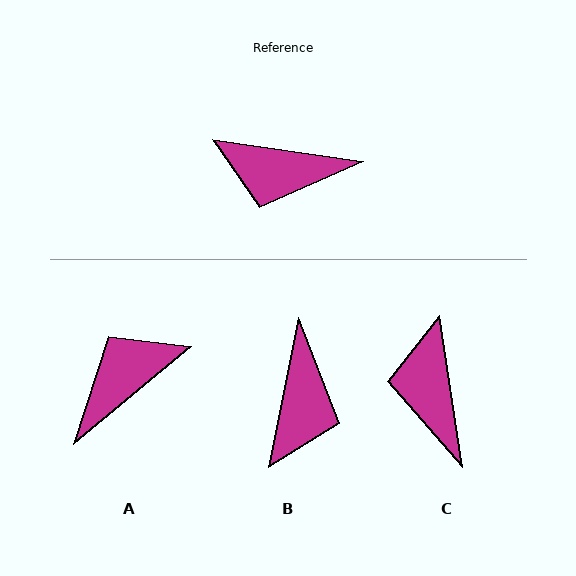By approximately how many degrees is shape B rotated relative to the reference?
Approximately 87 degrees counter-clockwise.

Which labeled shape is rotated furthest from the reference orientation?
A, about 132 degrees away.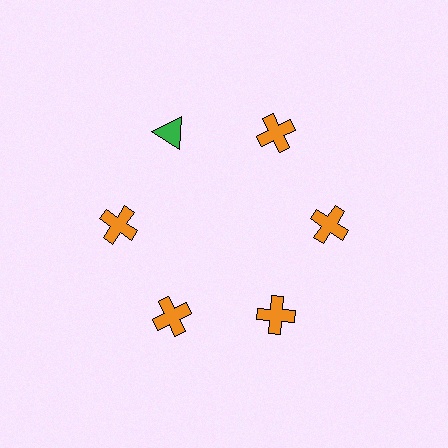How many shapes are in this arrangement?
There are 6 shapes arranged in a ring pattern.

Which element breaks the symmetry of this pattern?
The green triangle at roughly the 11 o'clock position breaks the symmetry. All other shapes are orange crosses.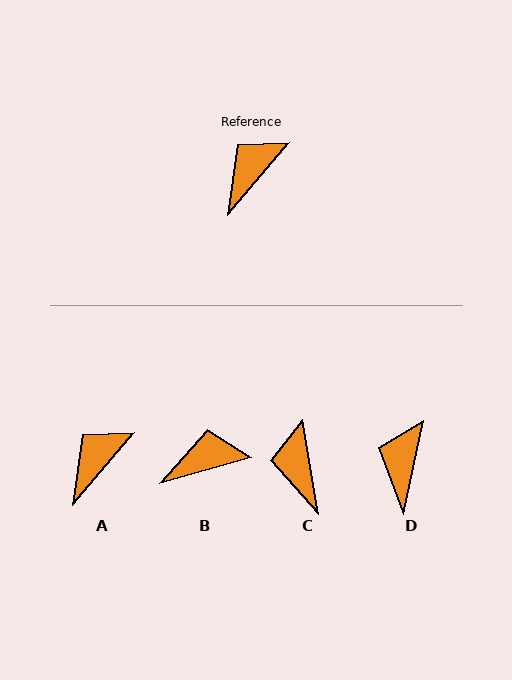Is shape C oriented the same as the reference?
No, it is off by about 50 degrees.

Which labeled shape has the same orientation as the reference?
A.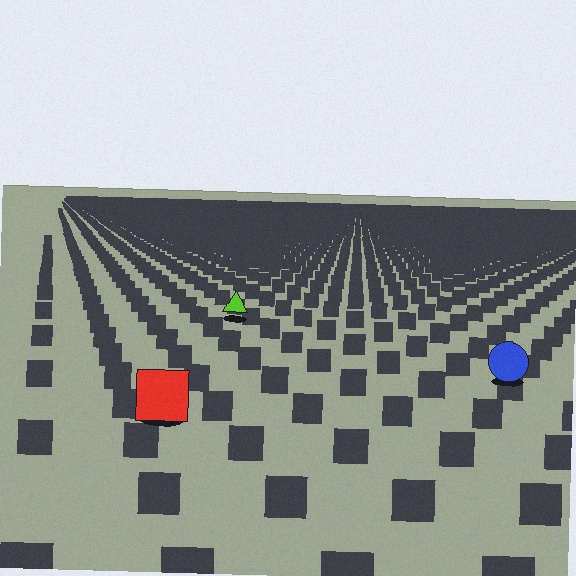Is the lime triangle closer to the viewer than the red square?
No. The red square is closer — you can tell from the texture gradient: the ground texture is coarser near it.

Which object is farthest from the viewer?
The lime triangle is farthest from the viewer. It appears smaller and the ground texture around it is denser.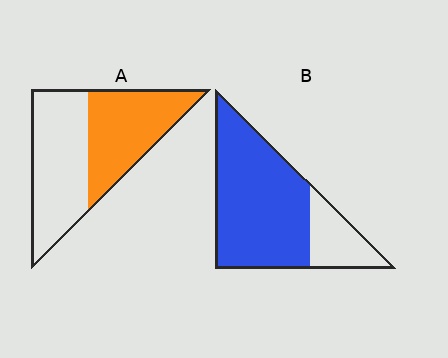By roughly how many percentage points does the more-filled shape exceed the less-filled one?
By roughly 30 percentage points (B over A).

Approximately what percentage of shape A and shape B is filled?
A is approximately 45% and B is approximately 75%.